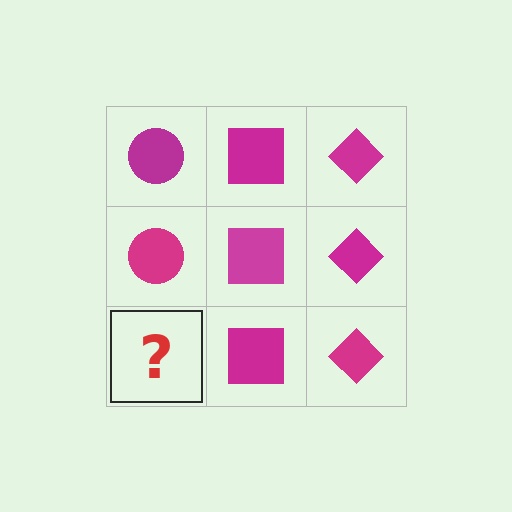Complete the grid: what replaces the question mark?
The question mark should be replaced with a magenta circle.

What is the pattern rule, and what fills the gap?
The rule is that each column has a consistent shape. The gap should be filled with a magenta circle.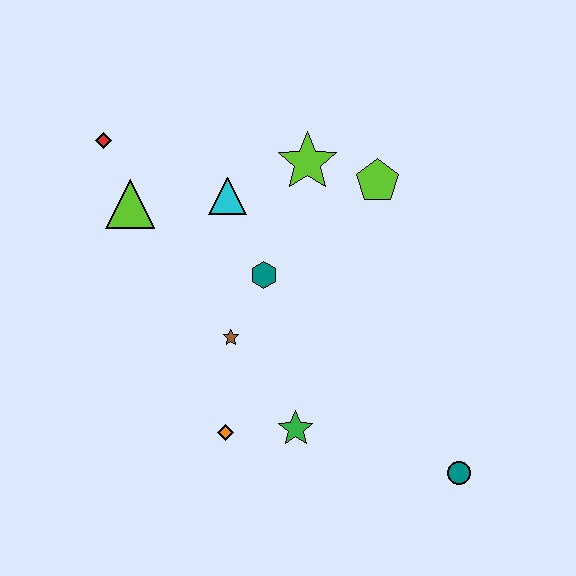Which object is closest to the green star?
The orange diamond is closest to the green star.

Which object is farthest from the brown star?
The teal circle is farthest from the brown star.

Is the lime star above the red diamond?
No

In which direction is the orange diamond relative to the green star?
The orange diamond is to the left of the green star.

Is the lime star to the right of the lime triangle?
Yes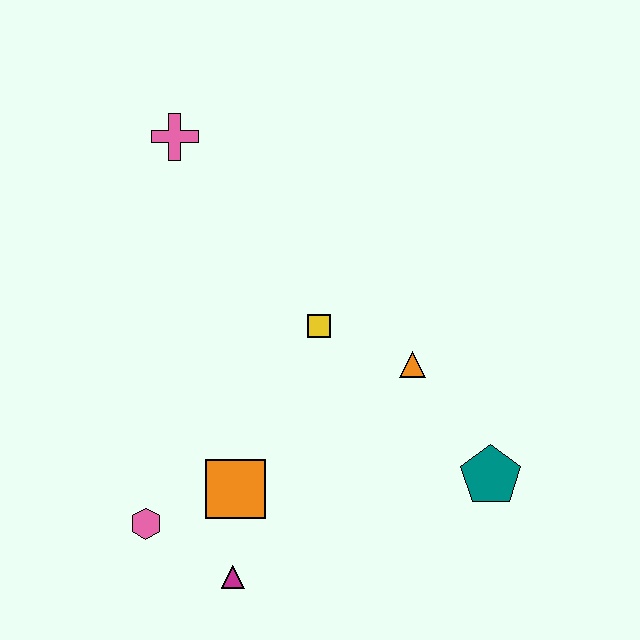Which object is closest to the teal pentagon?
The orange triangle is closest to the teal pentagon.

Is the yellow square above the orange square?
Yes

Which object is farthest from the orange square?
The pink cross is farthest from the orange square.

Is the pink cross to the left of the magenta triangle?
Yes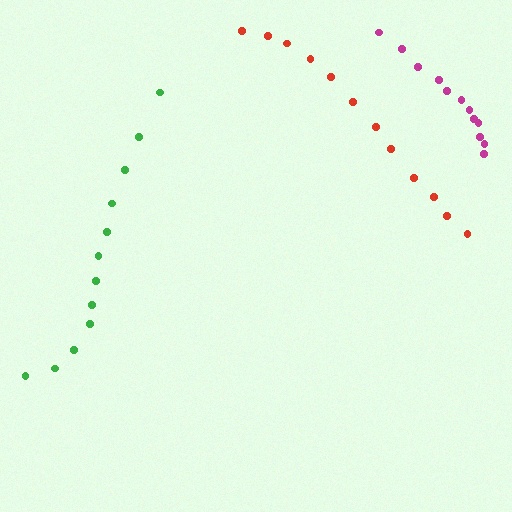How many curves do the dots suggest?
There are 3 distinct paths.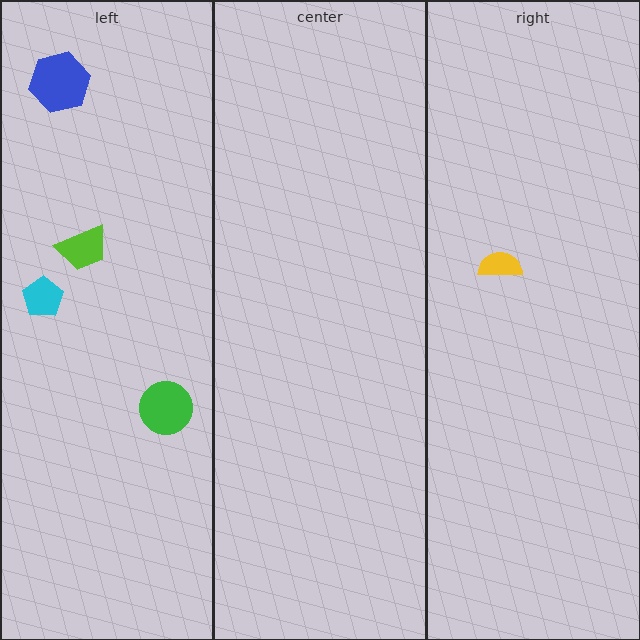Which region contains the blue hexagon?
The left region.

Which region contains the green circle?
The left region.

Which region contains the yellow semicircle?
The right region.